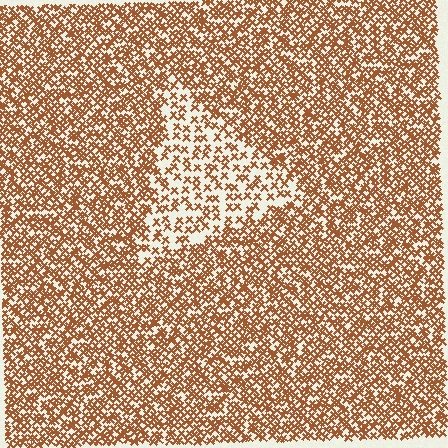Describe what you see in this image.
The image contains small brown elements arranged at two different densities. A triangle-shaped region is visible where the elements are less densely packed than the surrounding area.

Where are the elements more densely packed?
The elements are more densely packed outside the triangle boundary.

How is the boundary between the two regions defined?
The boundary is defined by a change in element density (approximately 2.2x ratio). All elements are the same color, size, and shape.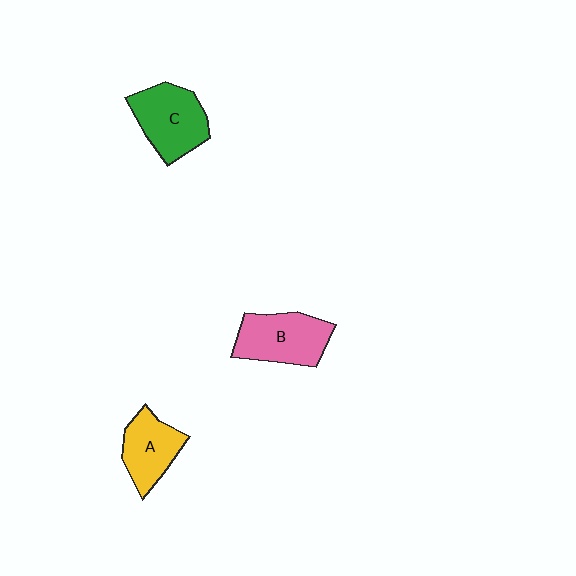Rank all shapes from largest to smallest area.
From largest to smallest: C (green), B (pink), A (yellow).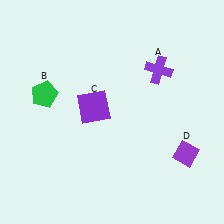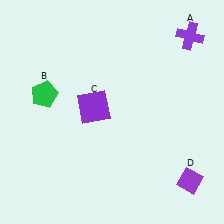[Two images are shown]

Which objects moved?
The objects that moved are: the purple cross (A), the purple diamond (D).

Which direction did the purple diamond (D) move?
The purple diamond (D) moved down.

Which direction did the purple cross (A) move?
The purple cross (A) moved up.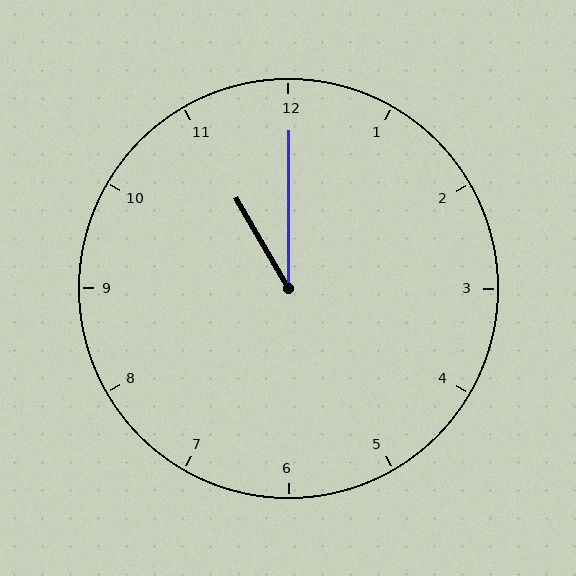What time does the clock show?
11:00.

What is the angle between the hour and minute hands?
Approximately 30 degrees.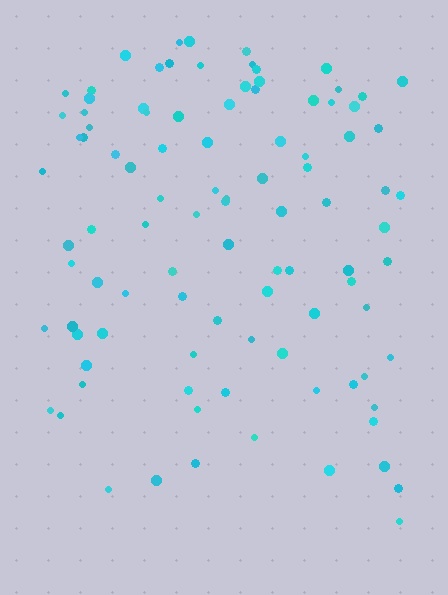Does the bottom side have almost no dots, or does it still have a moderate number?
Still a moderate number, just noticeably fewer than the top.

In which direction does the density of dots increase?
From bottom to top, with the top side densest.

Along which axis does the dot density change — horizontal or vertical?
Vertical.